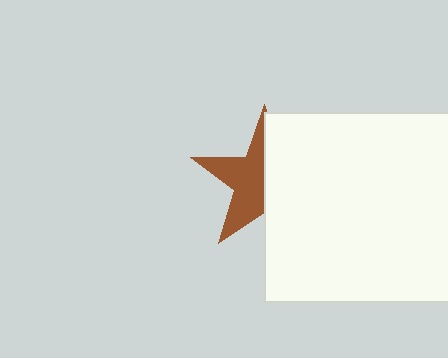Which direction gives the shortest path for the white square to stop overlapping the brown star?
Moving right gives the shortest separation.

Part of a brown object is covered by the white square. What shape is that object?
It is a star.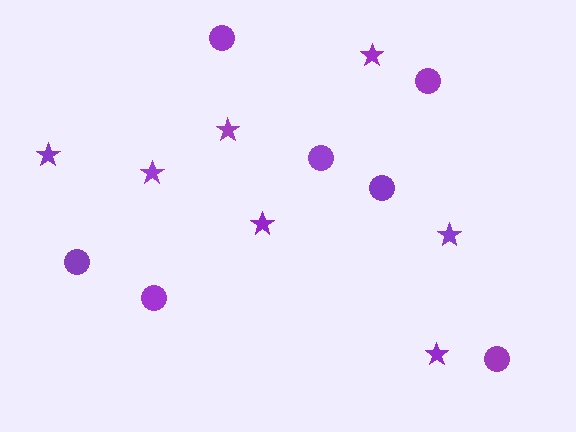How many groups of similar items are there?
There are 2 groups: one group of circles (7) and one group of stars (7).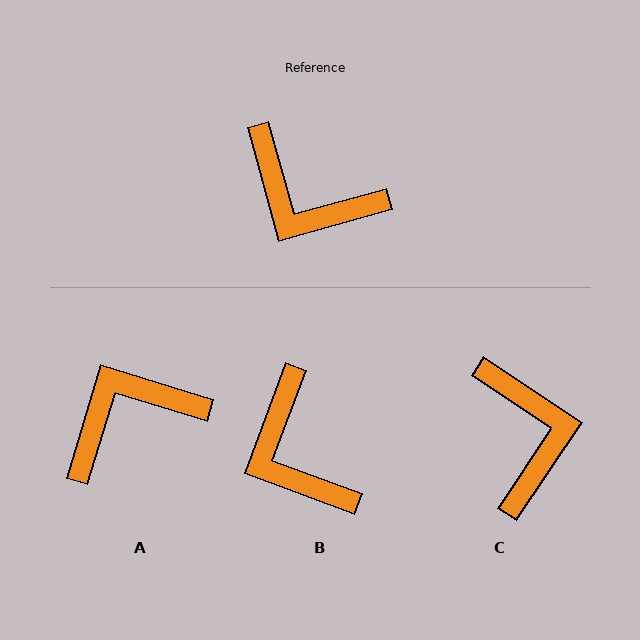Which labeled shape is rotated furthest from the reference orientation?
C, about 131 degrees away.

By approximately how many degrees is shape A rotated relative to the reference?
Approximately 123 degrees clockwise.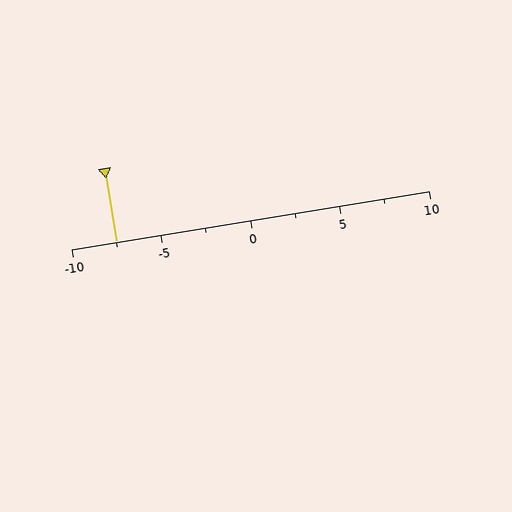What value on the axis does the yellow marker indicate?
The marker indicates approximately -7.5.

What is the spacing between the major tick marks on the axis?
The major ticks are spaced 5 apart.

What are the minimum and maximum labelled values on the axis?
The axis runs from -10 to 10.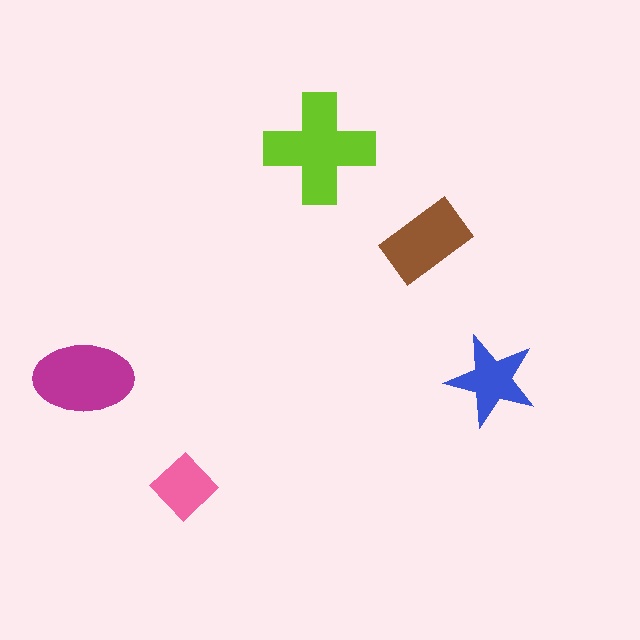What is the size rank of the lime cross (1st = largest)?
1st.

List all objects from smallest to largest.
The pink diamond, the blue star, the brown rectangle, the magenta ellipse, the lime cross.